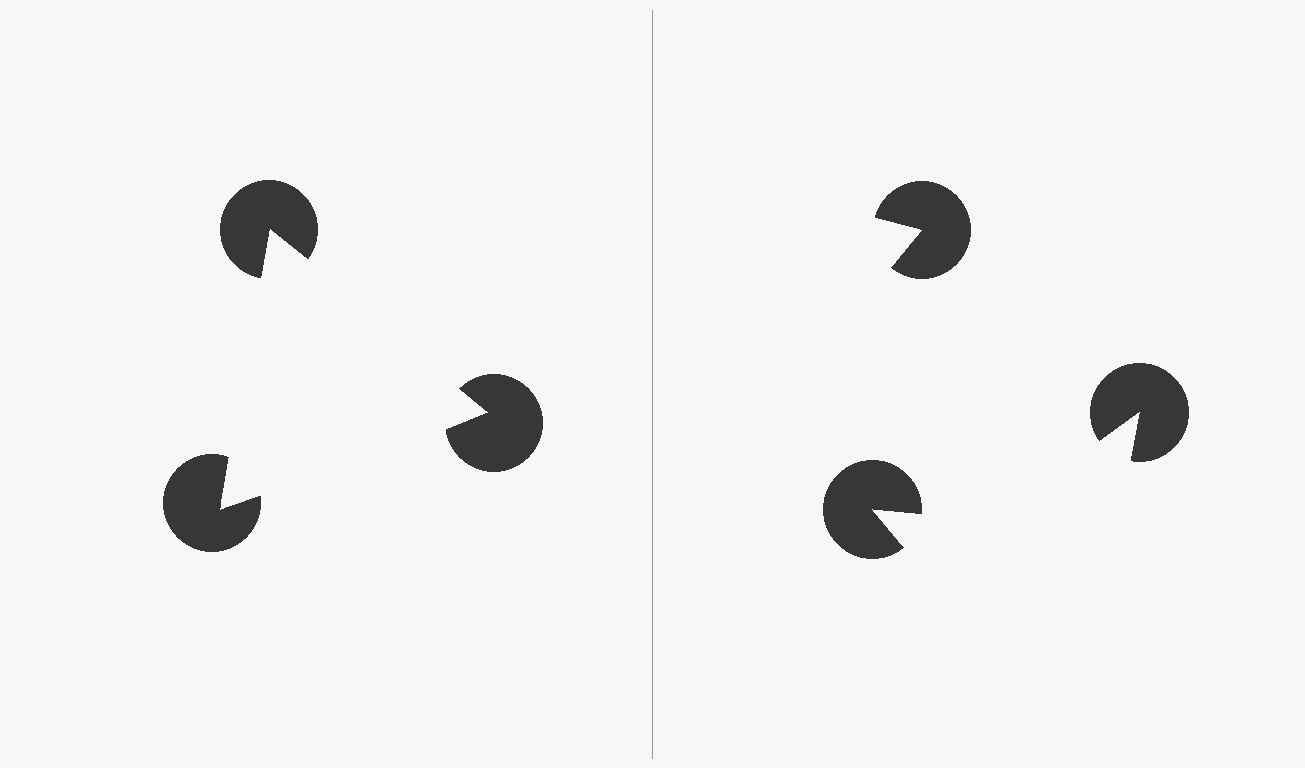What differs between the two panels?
The pac-man discs are positioned identically on both sides; only the wedge orientations differ. On the left they align to a triangle; on the right they are misaligned.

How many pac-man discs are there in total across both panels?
6 — 3 on each side.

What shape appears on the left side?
An illusory triangle.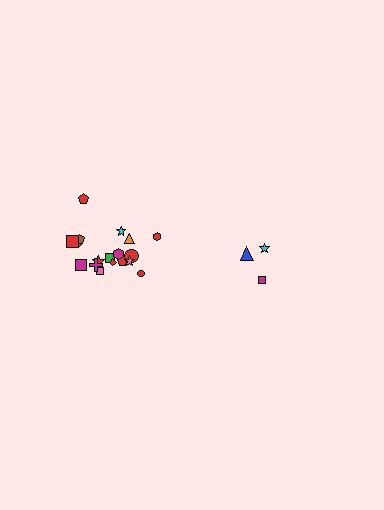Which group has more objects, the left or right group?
The left group.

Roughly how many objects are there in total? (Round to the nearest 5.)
Roughly 20 objects in total.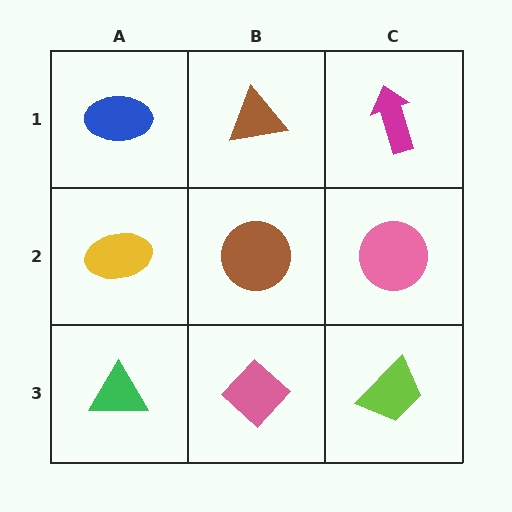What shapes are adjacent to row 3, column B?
A brown circle (row 2, column B), a green triangle (row 3, column A), a lime trapezoid (row 3, column C).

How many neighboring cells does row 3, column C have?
2.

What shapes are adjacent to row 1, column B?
A brown circle (row 2, column B), a blue ellipse (row 1, column A), a magenta arrow (row 1, column C).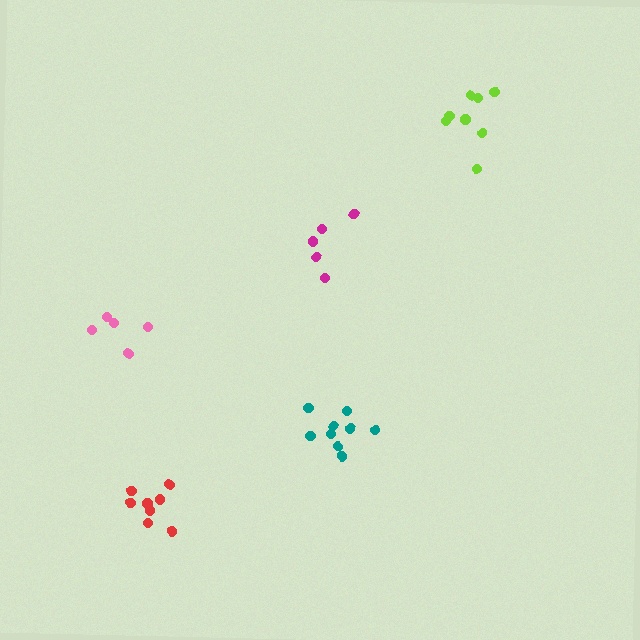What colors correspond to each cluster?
The clusters are colored: teal, red, lime, pink, magenta.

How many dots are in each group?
Group 1: 9 dots, Group 2: 8 dots, Group 3: 8 dots, Group 4: 5 dots, Group 5: 5 dots (35 total).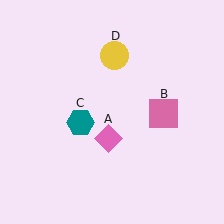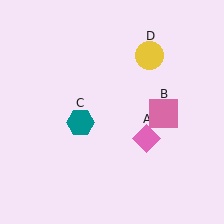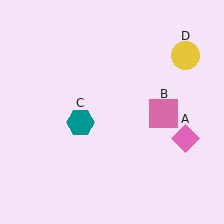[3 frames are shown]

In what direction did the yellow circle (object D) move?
The yellow circle (object D) moved right.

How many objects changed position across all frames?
2 objects changed position: pink diamond (object A), yellow circle (object D).